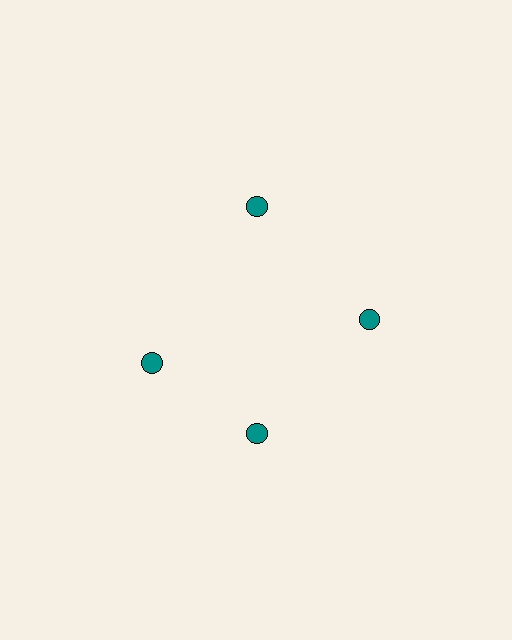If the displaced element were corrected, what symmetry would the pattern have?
It would have 4-fold rotational symmetry — the pattern would map onto itself every 90 degrees.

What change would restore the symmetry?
The symmetry would be restored by rotating it back into even spacing with its neighbors so that all 4 circles sit at equal angles and equal distance from the center.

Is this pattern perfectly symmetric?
No. The 4 teal circles are arranged in a ring, but one element near the 9 o'clock position is rotated out of alignment along the ring, breaking the 4-fold rotational symmetry.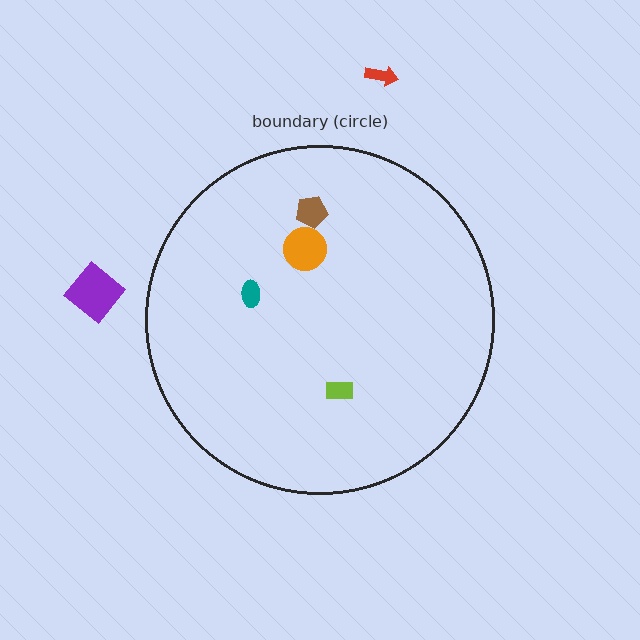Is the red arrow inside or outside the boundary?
Outside.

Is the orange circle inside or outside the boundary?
Inside.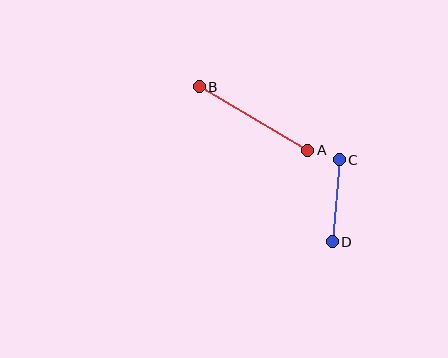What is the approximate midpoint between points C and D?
The midpoint is at approximately (336, 201) pixels.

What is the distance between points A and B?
The distance is approximately 126 pixels.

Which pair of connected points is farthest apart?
Points A and B are farthest apart.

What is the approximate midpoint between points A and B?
The midpoint is at approximately (254, 118) pixels.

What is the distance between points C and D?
The distance is approximately 82 pixels.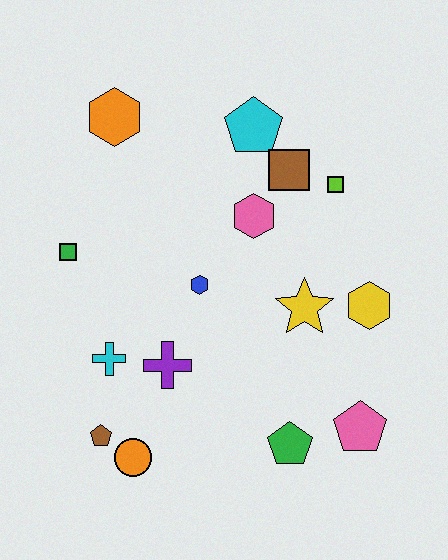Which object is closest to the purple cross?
The cyan cross is closest to the purple cross.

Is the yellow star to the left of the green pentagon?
No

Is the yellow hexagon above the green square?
No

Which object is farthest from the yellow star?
The orange hexagon is farthest from the yellow star.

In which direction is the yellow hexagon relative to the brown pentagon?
The yellow hexagon is to the right of the brown pentagon.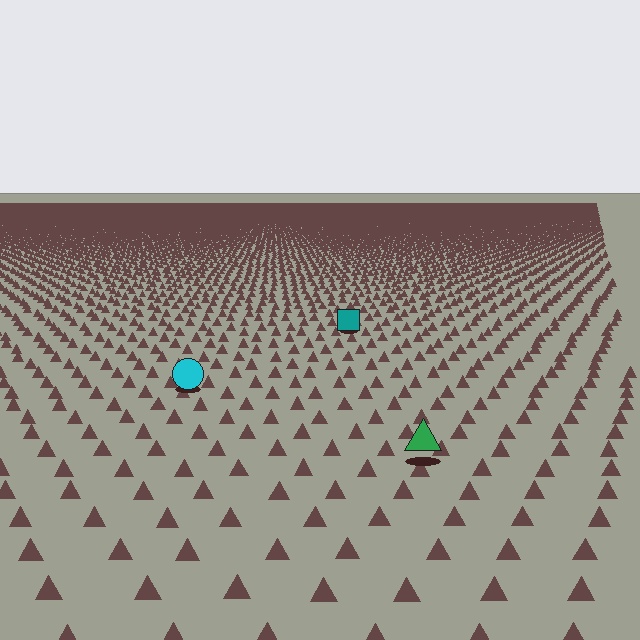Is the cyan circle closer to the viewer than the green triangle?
No. The green triangle is closer — you can tell from the texture gradient: the ground texture is coarser near it.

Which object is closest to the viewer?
The green triangle is closest. The texture marks near it are larger and more spread out.